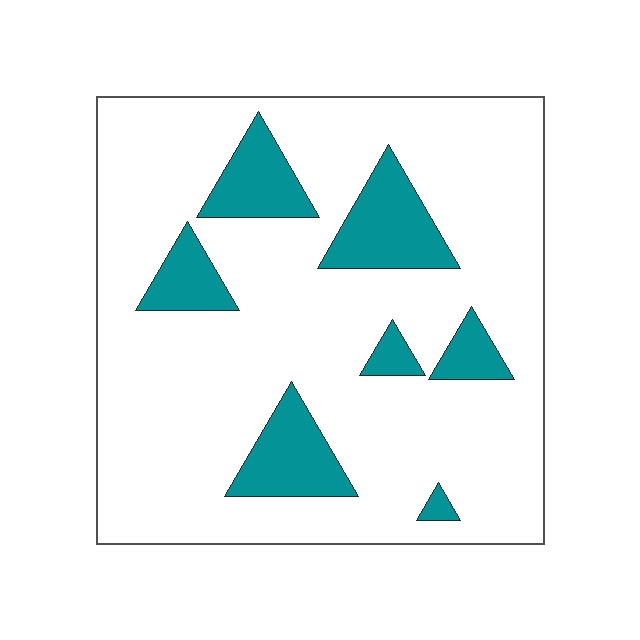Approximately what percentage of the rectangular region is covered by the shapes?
Approximately 15%.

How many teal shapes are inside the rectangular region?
7.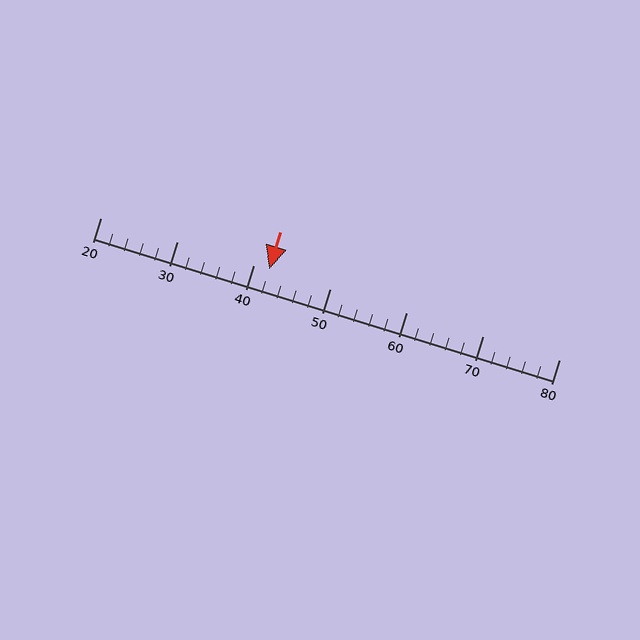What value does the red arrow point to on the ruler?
The red arrow points to approximately 42.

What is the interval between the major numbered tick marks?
The major tick marks are spaced 10 units apart.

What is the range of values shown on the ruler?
The ruler shows values from 20 to 80.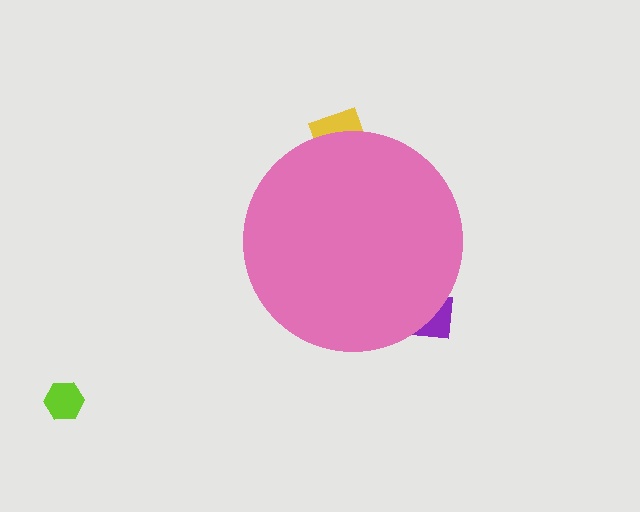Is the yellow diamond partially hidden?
Yes, the yellow diamond is partially hidden behind the pink circle.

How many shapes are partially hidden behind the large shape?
2 shapes are partially hidden.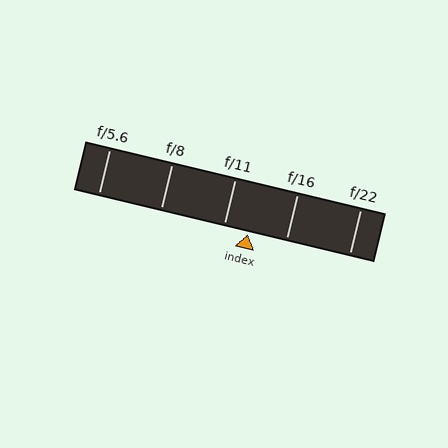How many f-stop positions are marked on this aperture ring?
There are 5 f-stop positions marked.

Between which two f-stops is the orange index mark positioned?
The index mark is between f/11 and f/16.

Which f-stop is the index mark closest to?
The index mark is closest to f/11.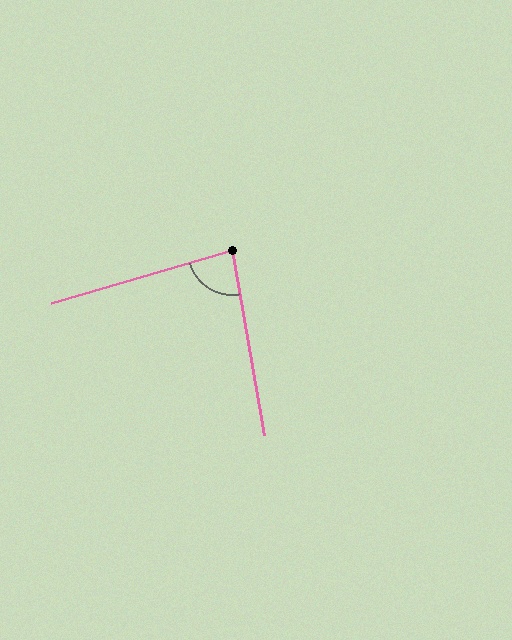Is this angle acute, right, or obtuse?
It is acute.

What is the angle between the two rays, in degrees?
Approximately 83 degrees.